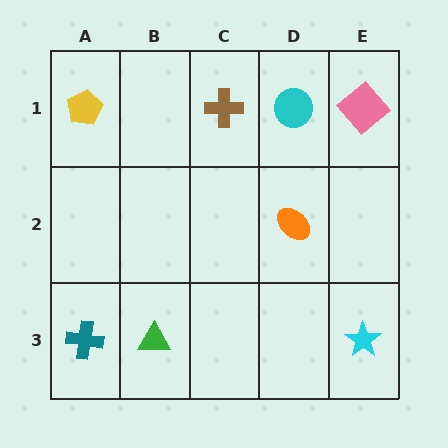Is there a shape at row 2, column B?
No, that cell is empty.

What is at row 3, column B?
A green triangle.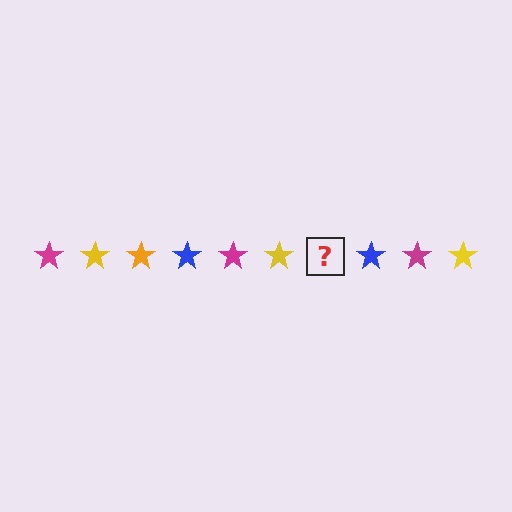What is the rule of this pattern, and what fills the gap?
The rule is that the pattern cycles through magenta, yellow, orange, blue stars. The gap should be filled with an orange star.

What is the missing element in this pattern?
The missing element is an orange star.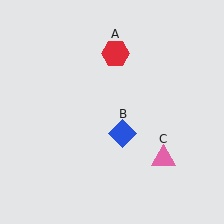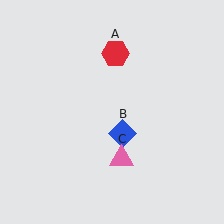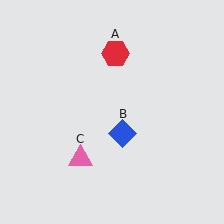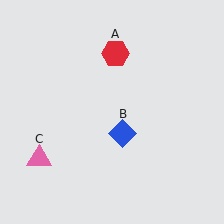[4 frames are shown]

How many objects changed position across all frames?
1 object changed position: pink triangle (object C).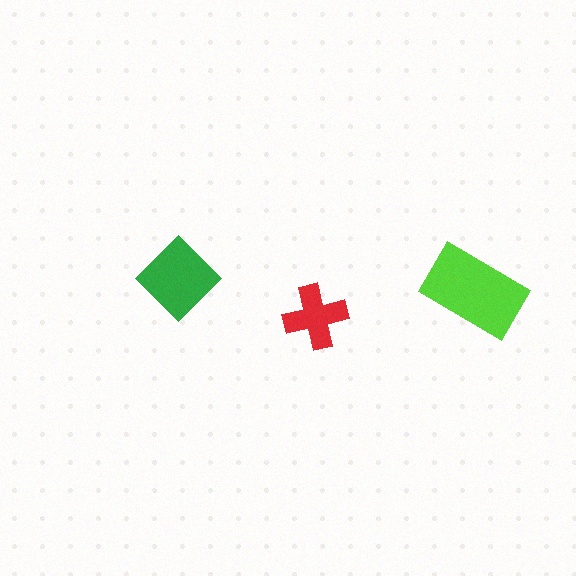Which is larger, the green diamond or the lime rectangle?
The lime rectangle.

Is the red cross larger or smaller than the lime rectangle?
Smaller.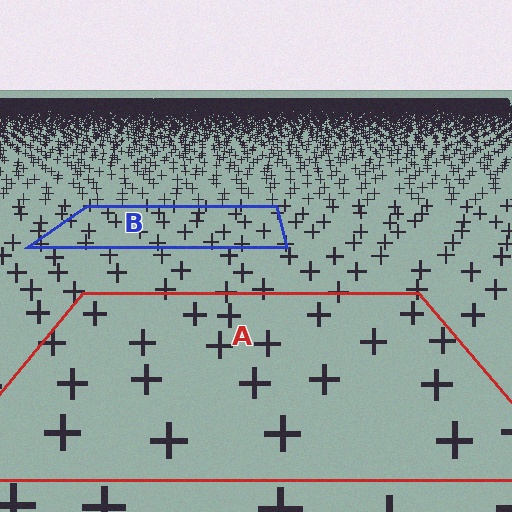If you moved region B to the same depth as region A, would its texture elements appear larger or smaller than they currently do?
They would appear larger. At a closer depth, the same texture elements are projected at a bigger on-screen size.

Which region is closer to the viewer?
Region A is closer. The texture elements there are larger and more spread out.